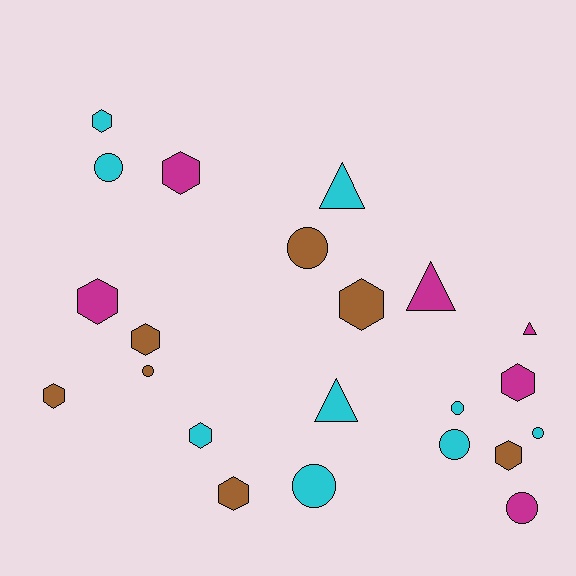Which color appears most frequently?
Cyan, with 9 objects.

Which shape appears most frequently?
Hexagon, with 10 objects.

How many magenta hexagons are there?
There are 3 magenta hexagons.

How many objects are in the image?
There are 22 objects.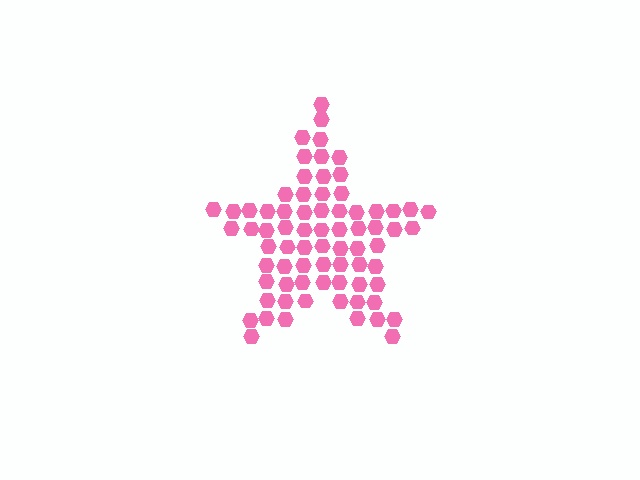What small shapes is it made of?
It is made of small hexagons.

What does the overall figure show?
The overall figure shows a star.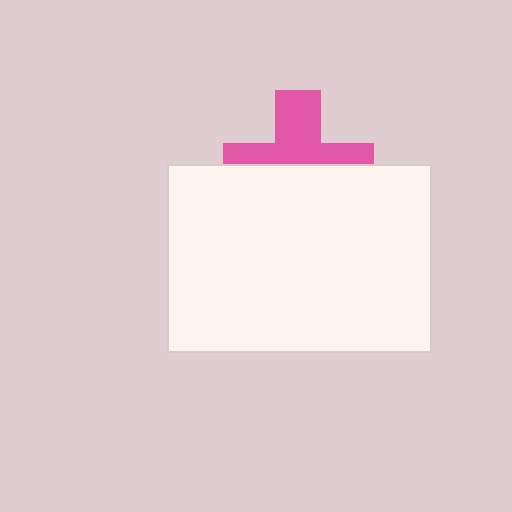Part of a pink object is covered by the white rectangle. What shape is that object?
It is a cross.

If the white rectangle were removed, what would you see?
You would see the complete pink cross.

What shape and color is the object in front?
The object in front is a white rectangle.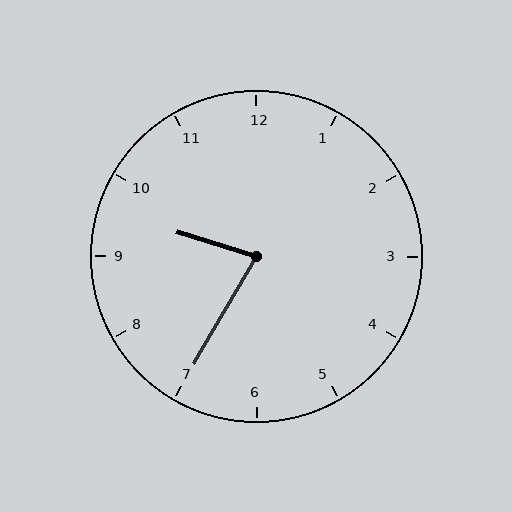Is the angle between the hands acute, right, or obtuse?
It is acute.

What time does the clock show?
9:35.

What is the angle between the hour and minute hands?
Approximately 78 degrees.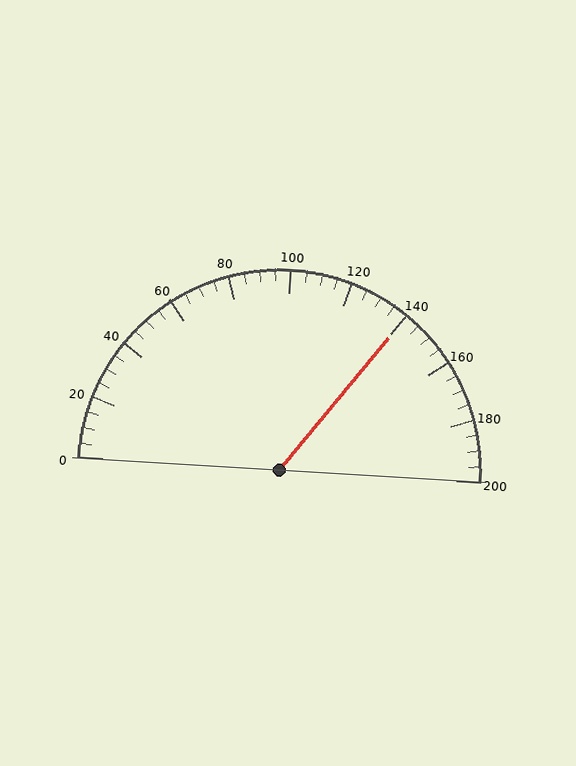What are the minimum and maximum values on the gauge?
The gauge ranges from 0 to 200.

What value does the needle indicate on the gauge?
The needle indicates approximately 140.